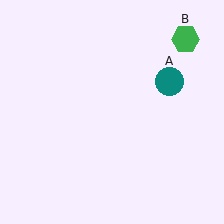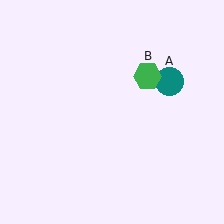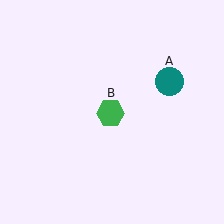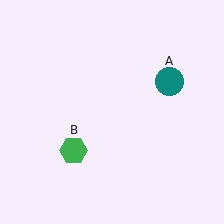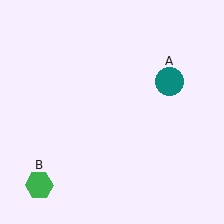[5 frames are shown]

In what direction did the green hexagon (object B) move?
The green hexagon (object B) moved down and to the left.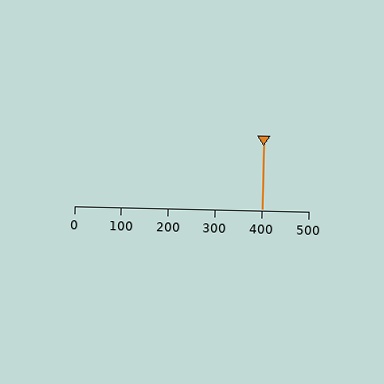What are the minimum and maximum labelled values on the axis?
The axis runs from 0 to 500.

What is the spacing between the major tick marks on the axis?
The major ticks are spaced 100 apart.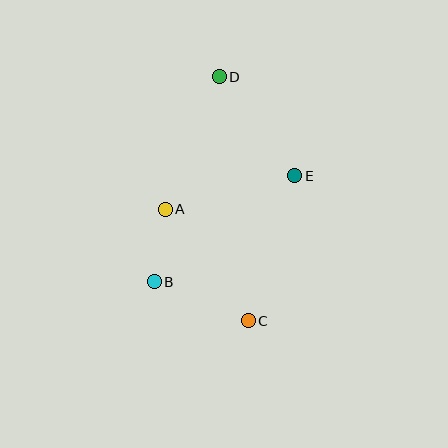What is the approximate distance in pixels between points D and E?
The distance between D and E is approximately 124 pixels.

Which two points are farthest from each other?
Points C and D are farthest from each other.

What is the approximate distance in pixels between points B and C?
The distance between B and C is approximately 102 pixels.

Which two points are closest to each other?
Points A and B are closest to each other.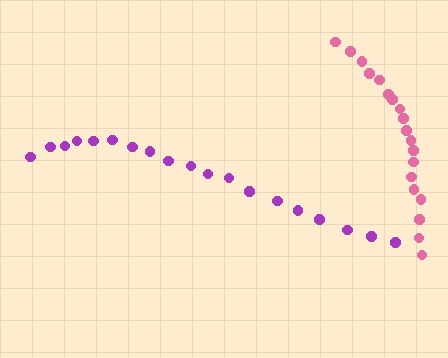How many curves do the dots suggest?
There are 2 distinct paths.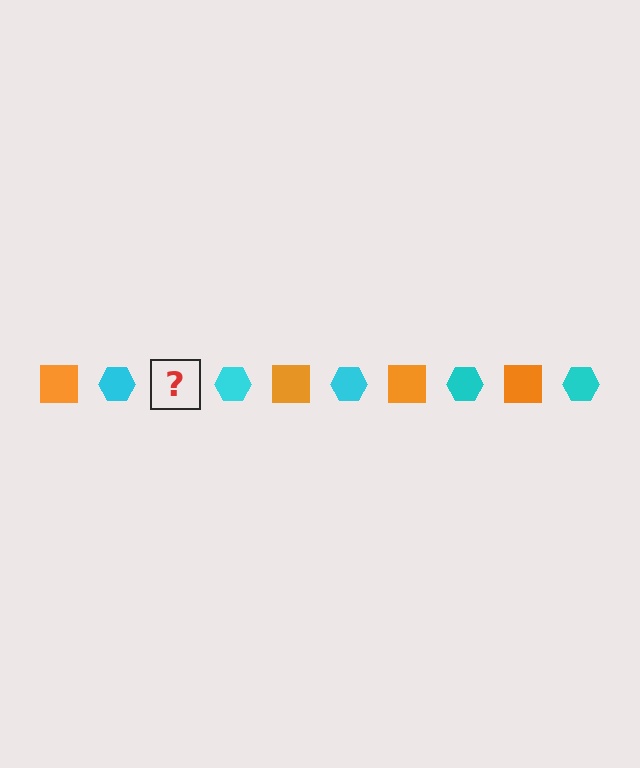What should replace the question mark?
The question mark should be replaced with an orange square.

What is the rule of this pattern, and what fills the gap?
The rule is that the pattern alternates between orange square and cyan hexagon. The gap should be filled with an orange square.